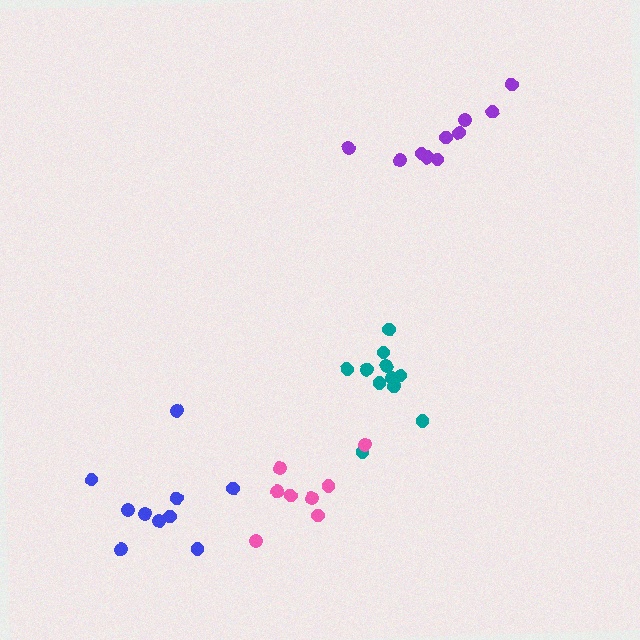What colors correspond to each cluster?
The clusters are colored: teal, blue, pink, purple.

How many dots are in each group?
Group 1: 11 dots, Group 2: 10 dots, Group 3: 8 dots, Group 4: 10 dots (39 total).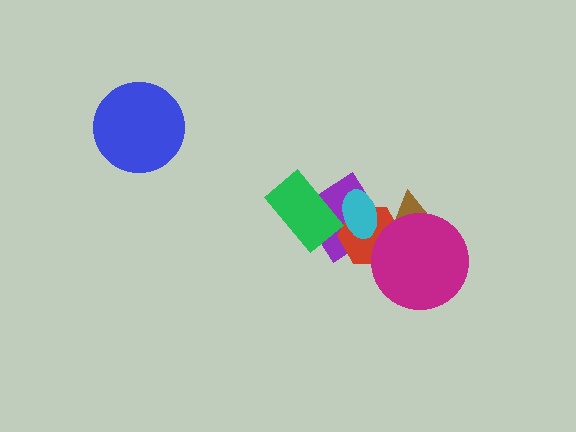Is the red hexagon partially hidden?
Yes, it is partially covered by another shape.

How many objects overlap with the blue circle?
0 objects overlap with the blue circle.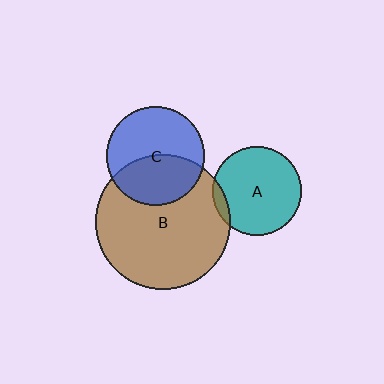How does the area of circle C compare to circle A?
Approximately 1.2 times.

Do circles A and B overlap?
Yes.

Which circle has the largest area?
Circle B (brown).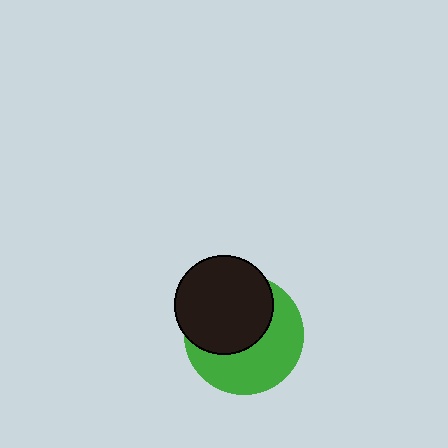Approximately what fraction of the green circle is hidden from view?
Roughly 49% of the green circle is hidden behind the black circle.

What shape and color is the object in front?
The object in front is a black circle.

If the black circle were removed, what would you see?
You would see the complete green circle.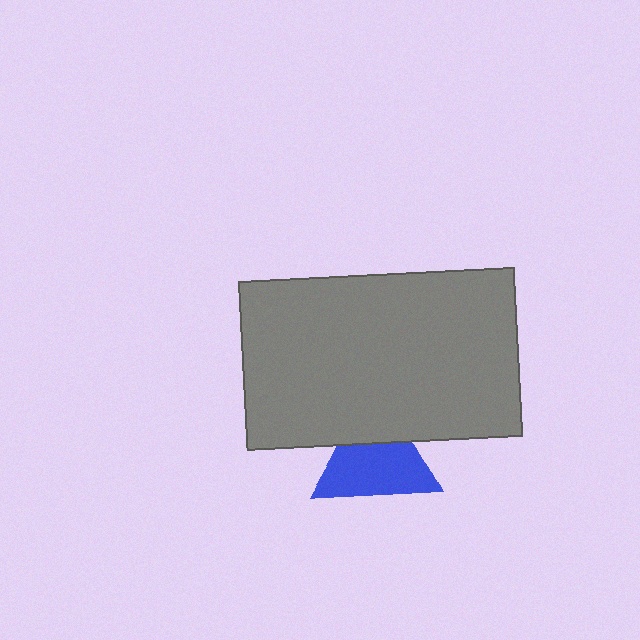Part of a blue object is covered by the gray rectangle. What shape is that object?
It is a triangle.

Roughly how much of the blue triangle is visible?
Most of it is visible (roughly 67%).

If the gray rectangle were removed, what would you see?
You would see the complete blue triangle.